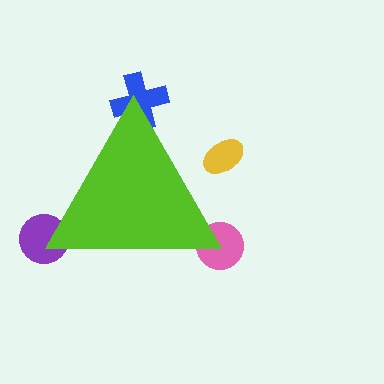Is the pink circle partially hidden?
Yes, the pink circle is partially hidden behind the lime triangle.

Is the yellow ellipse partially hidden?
Yes, the yellow ellipse is partially hidden behind the lime triangle.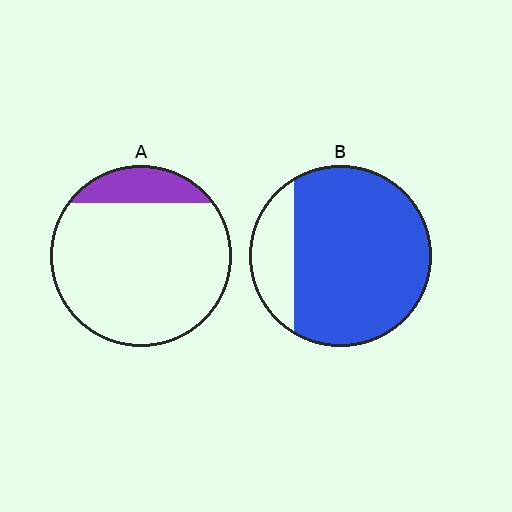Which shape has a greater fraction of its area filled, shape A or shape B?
Shape B.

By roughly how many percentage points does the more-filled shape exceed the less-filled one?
By roughly 65 percentage points (B over A).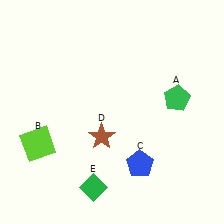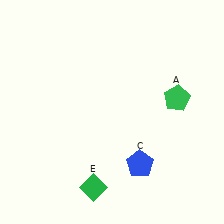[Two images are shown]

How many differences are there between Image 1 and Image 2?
There are 2 differences between the two images.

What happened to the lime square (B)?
The lime square (B) was removed in Image 2. It was in the bottom-left area of Image 1.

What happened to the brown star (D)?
The brown star (D) was removed in Image 2. It was in the bottom-left area of Image 1.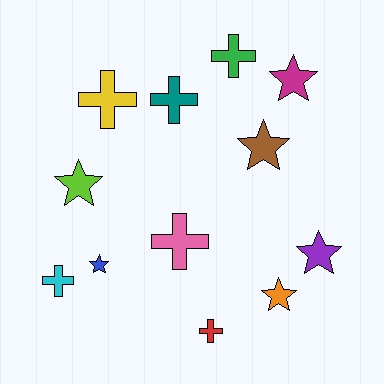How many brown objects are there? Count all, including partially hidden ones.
There is 1 brown object.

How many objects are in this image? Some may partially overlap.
There are 12 objects.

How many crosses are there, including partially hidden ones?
There are 6 crosses.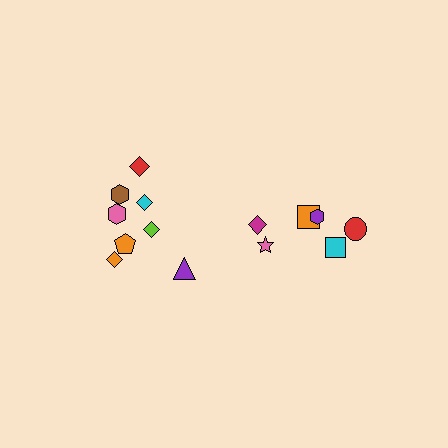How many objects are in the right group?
There are 6 objects.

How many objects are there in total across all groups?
There are 14 objects.